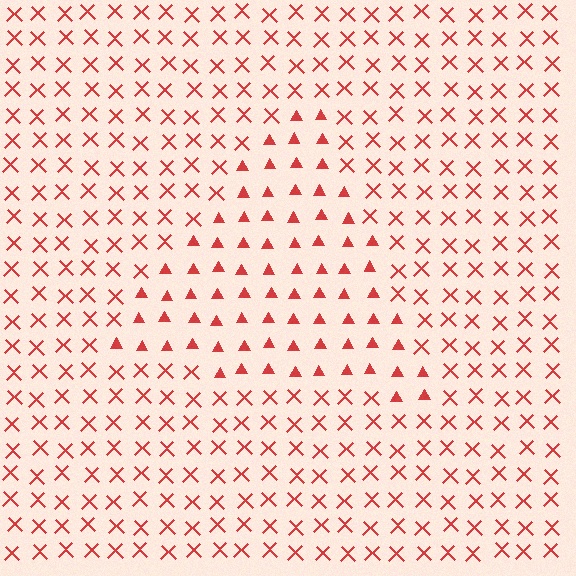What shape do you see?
I see a triangle.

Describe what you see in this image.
The image is filled with small red elements arranged in a uniform grid. A triangle-shaped region contains triangles, while the surrounding area contains X marks. The boundary is defined purely by the change in element shape.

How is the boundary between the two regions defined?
The boundary is defined by a change in element shape: triangles inside vs. X marks outside. All elements share the same color and spacing.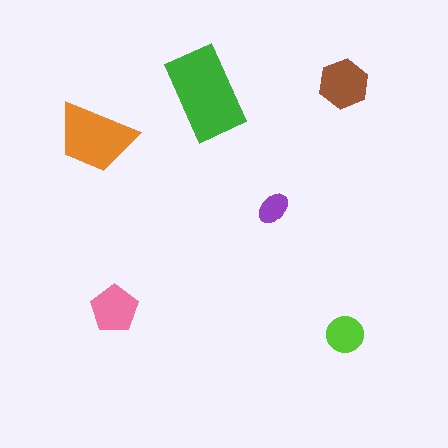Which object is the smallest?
The purple ellipse.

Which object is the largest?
The green rectangle.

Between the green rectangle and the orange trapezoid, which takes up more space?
The green rectangle.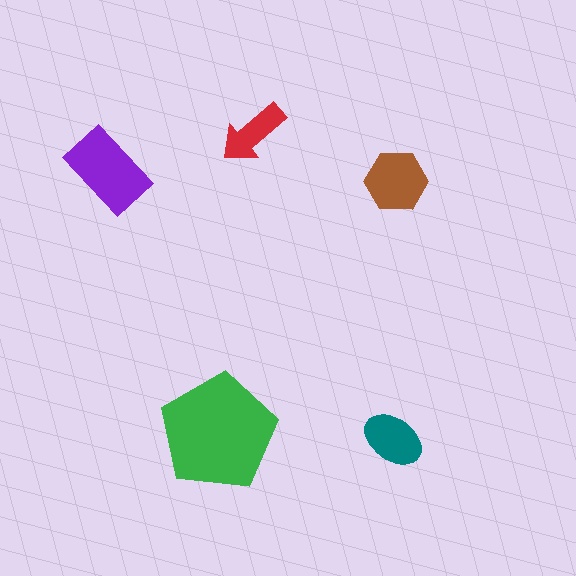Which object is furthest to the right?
The brown hexagon is rightmost.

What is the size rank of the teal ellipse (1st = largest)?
4th.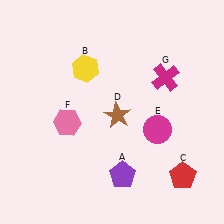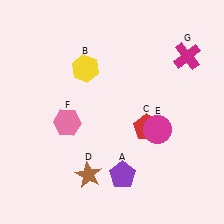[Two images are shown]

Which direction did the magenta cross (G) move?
The magenta cross (G) moved right.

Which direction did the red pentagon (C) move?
The red pentagon (C) moved up.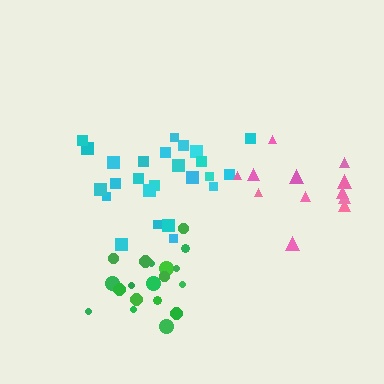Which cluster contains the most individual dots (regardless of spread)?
Cyan (25).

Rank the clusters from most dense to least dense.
green, cyan, pink.